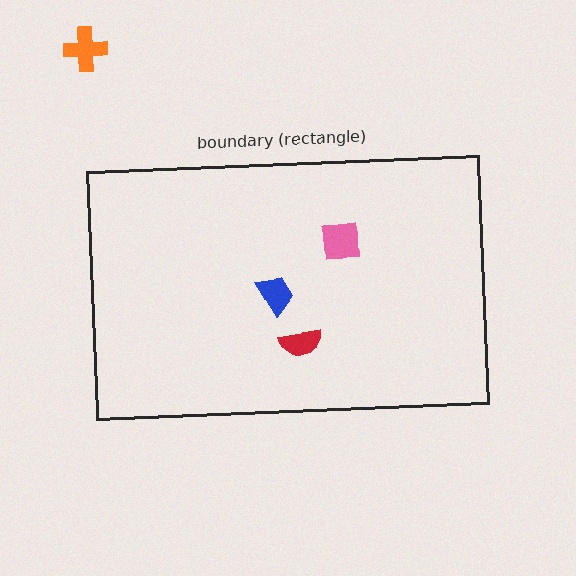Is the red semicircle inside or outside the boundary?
Inside.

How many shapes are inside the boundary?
3 inside, 1 outside.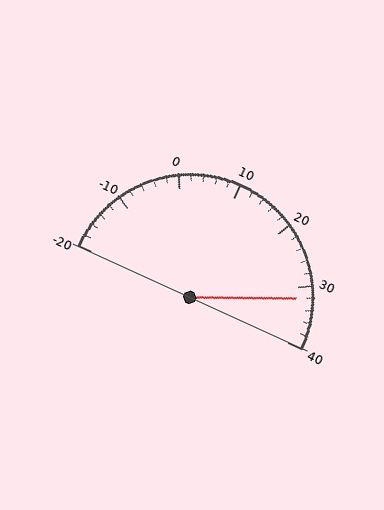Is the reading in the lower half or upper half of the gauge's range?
The reading is in the upper half of the range (-20 to 40).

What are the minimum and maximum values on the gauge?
The gauge ranges from -20 to 40.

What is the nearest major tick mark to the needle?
The nearest major tick mark is 30.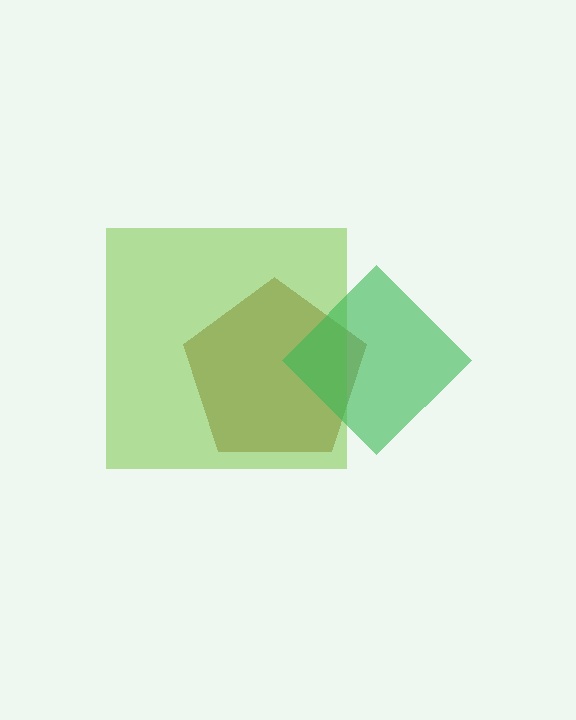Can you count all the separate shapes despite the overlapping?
Yes, there are 3 separate shapes.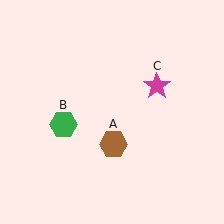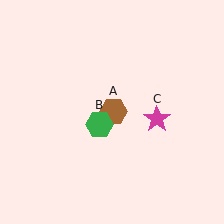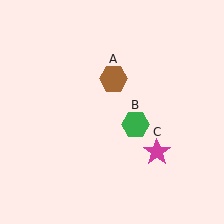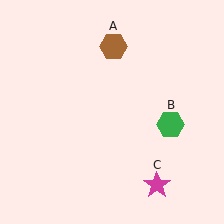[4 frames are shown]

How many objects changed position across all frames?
3 objects changed position: brown hexagon (object A), green hexagon (object B), magenta star (object C).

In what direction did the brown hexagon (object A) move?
The brown hexagon (object A) moved up.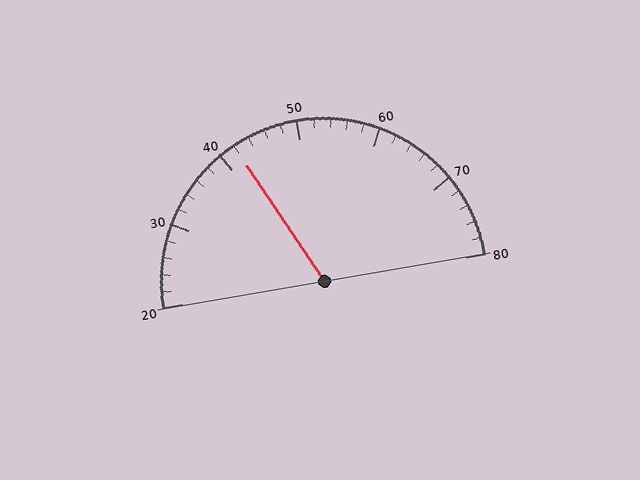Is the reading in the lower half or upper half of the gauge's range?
The reading is in the lower half of the range (20 to 80).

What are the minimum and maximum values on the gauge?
The gauge ranges from 20 to 80.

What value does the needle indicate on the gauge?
The needle indicates approximately 42.